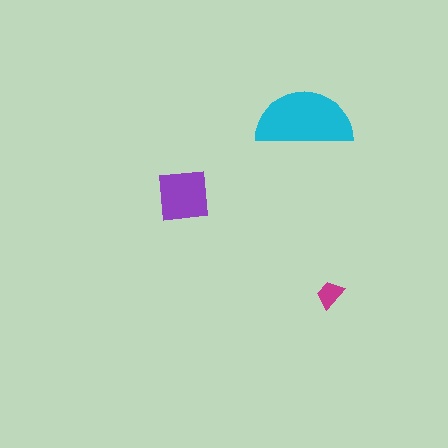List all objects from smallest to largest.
The magenta trapezoid, the purple square, the cyan semicircle.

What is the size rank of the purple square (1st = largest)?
2nd.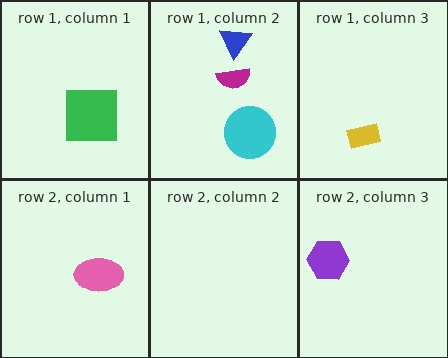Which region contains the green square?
The row 1, column 1 region.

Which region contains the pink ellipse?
The row 2, column 1 region.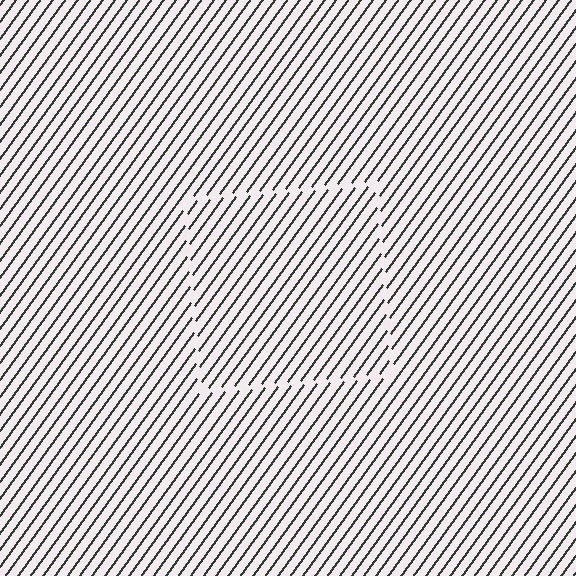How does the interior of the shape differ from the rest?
The interior of the shape contains the same grating, shifted by half a period — the contour is defined by the phase discontinuity where line-ends from the inner and outer gratings abut.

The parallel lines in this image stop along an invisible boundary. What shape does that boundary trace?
An illusory square. The interior of the shape contains the same grating, shifted by half a period — the contour is defined by the phase discontinuity where line-ends from the inner and outer gratings abut.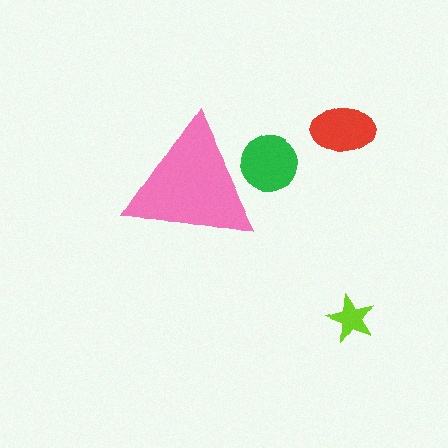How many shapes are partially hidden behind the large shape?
1 shape is partially hidden.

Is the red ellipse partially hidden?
No, the red ellipse is fully visible.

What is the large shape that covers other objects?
A pink triangle.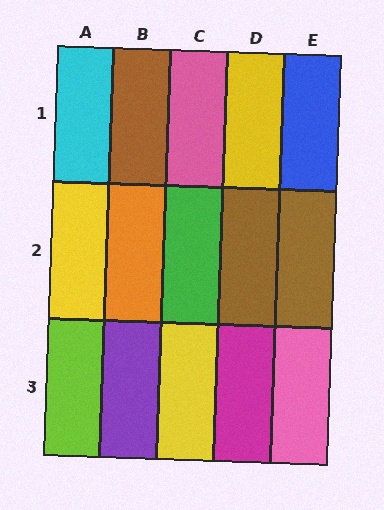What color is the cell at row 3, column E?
Pink.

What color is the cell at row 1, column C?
Pink.